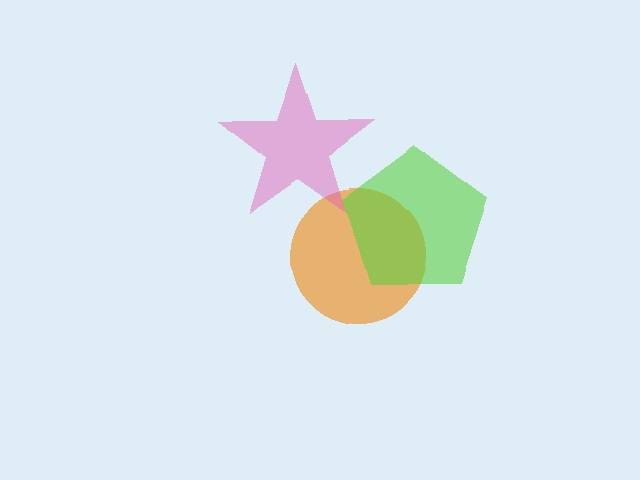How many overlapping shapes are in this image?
There are 3 overlapping shapes in the image.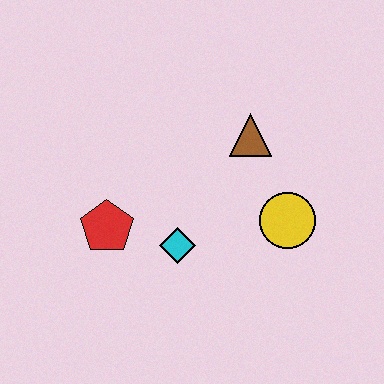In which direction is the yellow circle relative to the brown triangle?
The yellow circle is below the brown triangle.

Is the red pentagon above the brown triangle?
No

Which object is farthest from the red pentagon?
The yellow circle is farthest from the red pentagon.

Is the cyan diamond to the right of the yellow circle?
No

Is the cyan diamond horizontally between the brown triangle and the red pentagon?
Yes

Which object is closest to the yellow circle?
The brown triangle is closest to the yellow circle.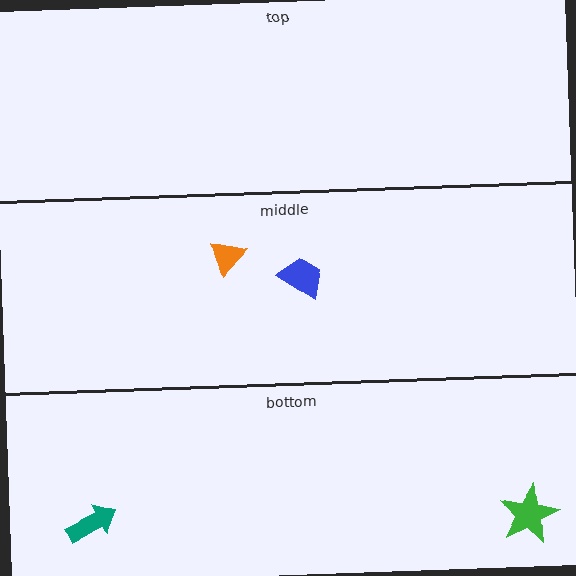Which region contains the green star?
The bottom region.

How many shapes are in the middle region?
2.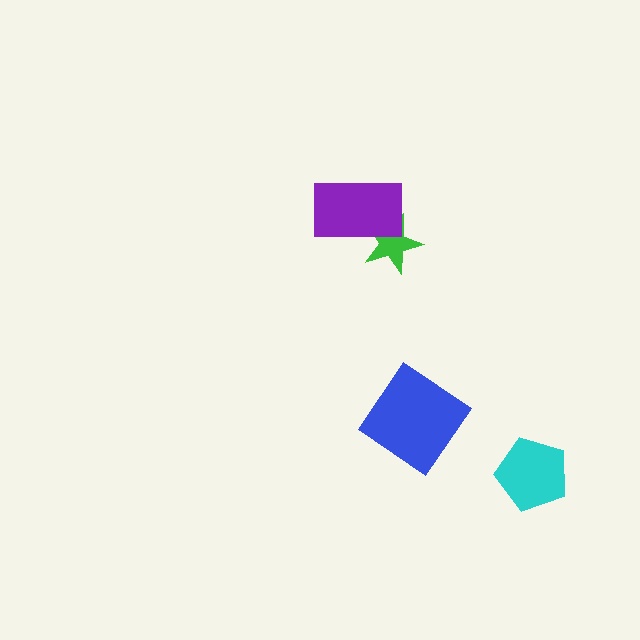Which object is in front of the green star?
The purple rectangle is in front of the green star.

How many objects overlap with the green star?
1 object overlaps with the green star.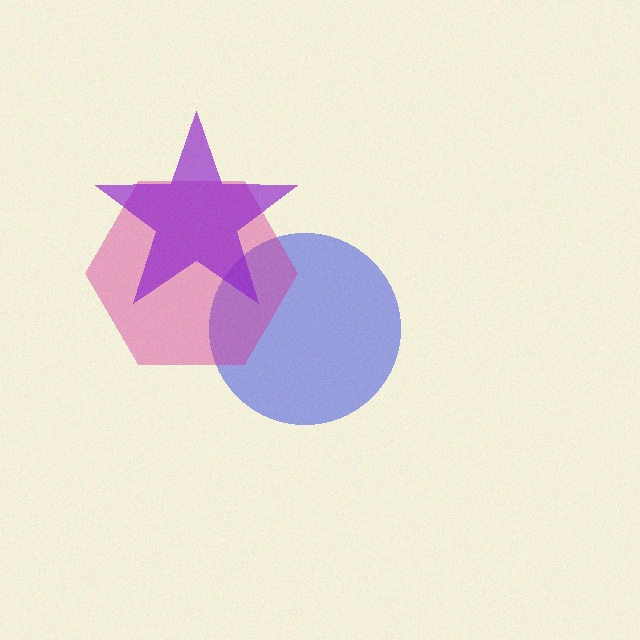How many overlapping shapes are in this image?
There are 3 overlapping shapes in the image.